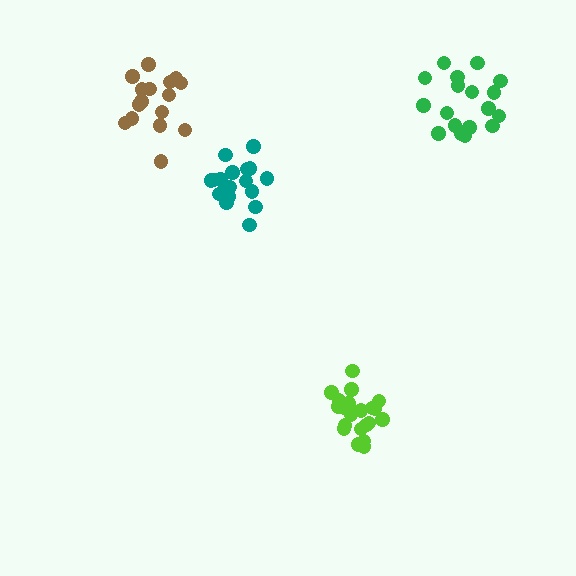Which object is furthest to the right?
The green cluster is rightmost.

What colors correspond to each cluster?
The clusters are colored: green, teal, brown, lime.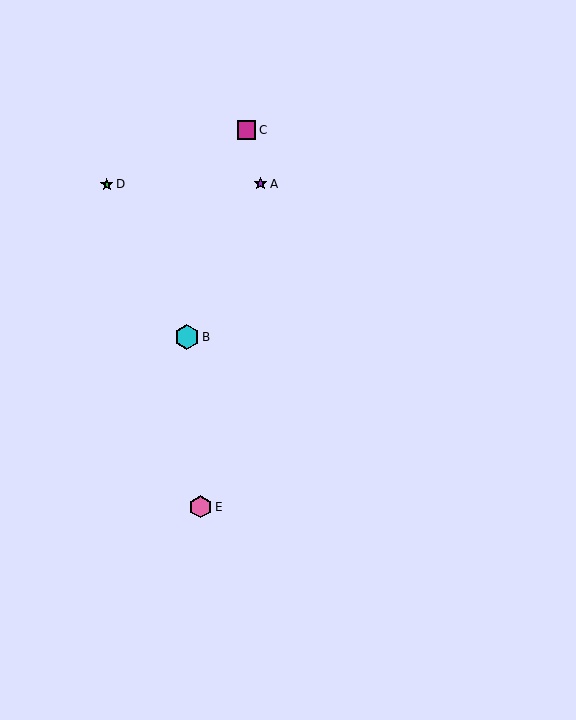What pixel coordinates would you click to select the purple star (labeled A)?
Click at (260, 184) to select the purple star A.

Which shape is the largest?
The cyan hexagon (labeled B) is the largest.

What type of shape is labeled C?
Shape C is a magenta square.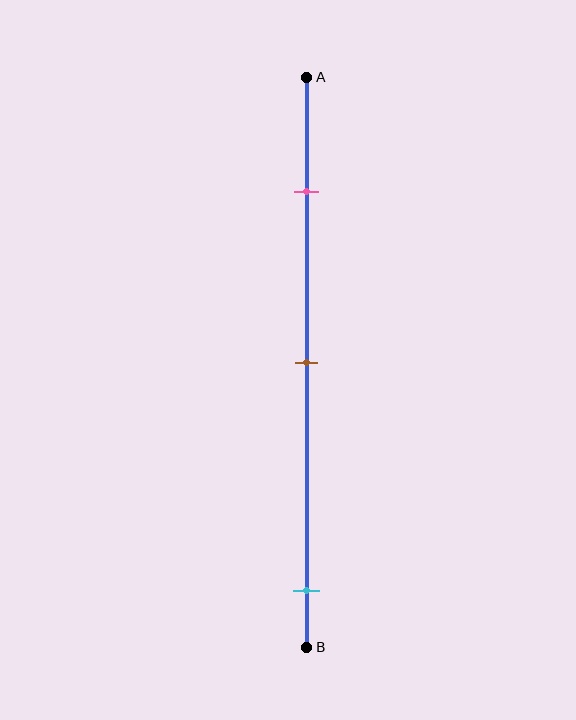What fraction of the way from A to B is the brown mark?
The brown mark is approximately 50% (0.5) of the way from A to B.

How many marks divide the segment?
There are 3 marks dividing the segment.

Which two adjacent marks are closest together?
The pink and brown marks are the closest adjacent pair.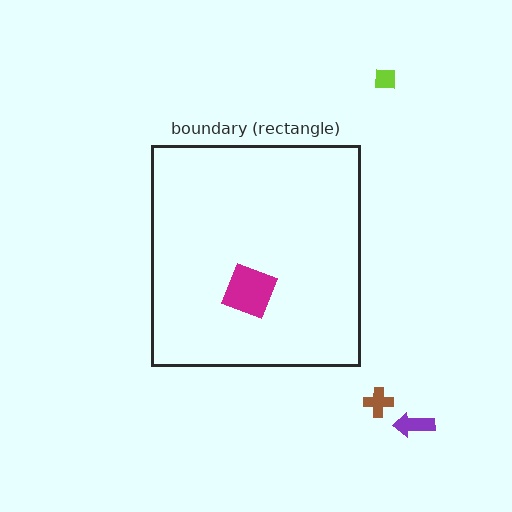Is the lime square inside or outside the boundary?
Outside.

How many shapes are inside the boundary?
1 inside, 3 outside.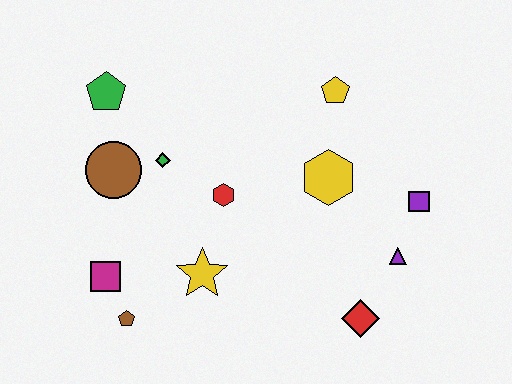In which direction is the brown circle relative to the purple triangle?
The brown circle is to the left of the purple triangle.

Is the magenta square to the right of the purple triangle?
No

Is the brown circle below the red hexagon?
No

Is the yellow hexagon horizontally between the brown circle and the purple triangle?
Yes